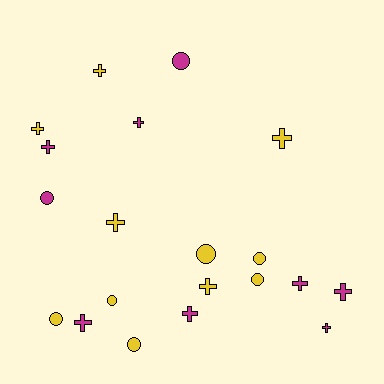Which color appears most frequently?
Yellow, with 11 objects.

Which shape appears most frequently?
Cross, with 12 objects.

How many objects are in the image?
There are 20 objects.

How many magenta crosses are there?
There are 7 magenta crosses.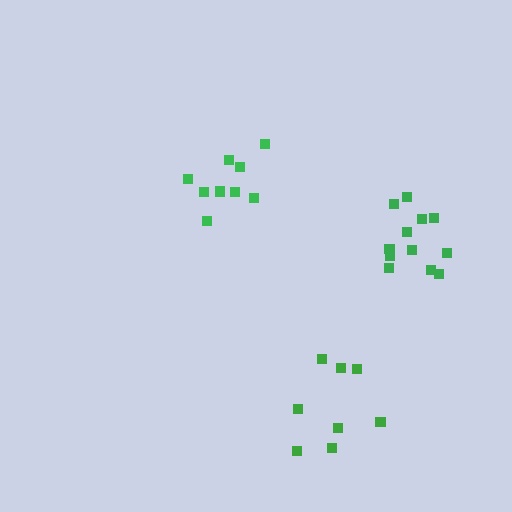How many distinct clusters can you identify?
There are 3 distinct clusters.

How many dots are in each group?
Group 1: 9 dots, Group 2: 8 dots, Group 3: 12 dots (29 total).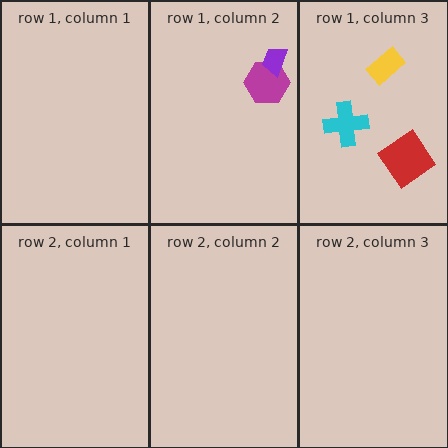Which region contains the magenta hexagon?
The row 1, column 2 region.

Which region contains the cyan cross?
The row 1, column 3 region.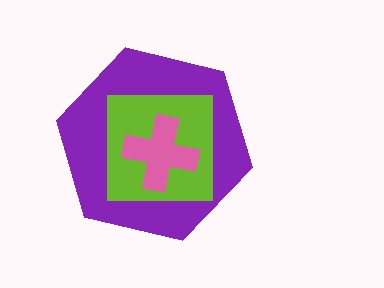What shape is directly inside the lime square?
The pink cross.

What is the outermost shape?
The purple hexagon.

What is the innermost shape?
The pink cross.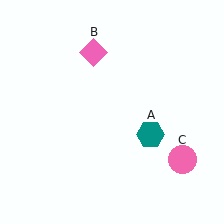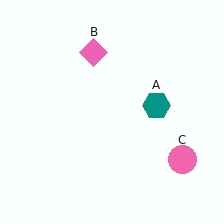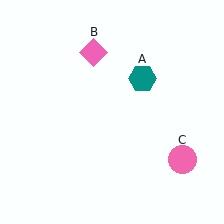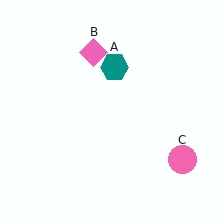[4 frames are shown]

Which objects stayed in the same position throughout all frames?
Pink diamond (object B) and pink circle (object C) remained stationary.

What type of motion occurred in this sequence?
The teal hexagon (object A) rotated counterclockwise around the center of the scene.